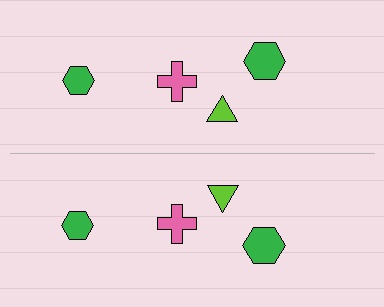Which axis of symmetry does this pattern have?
The pattern has a horizontal axis of symmetry running through the center of the image.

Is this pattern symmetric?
Yes, this pattern has bilateral (reflection) symmetry.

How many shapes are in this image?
There are 8 shapes in this image.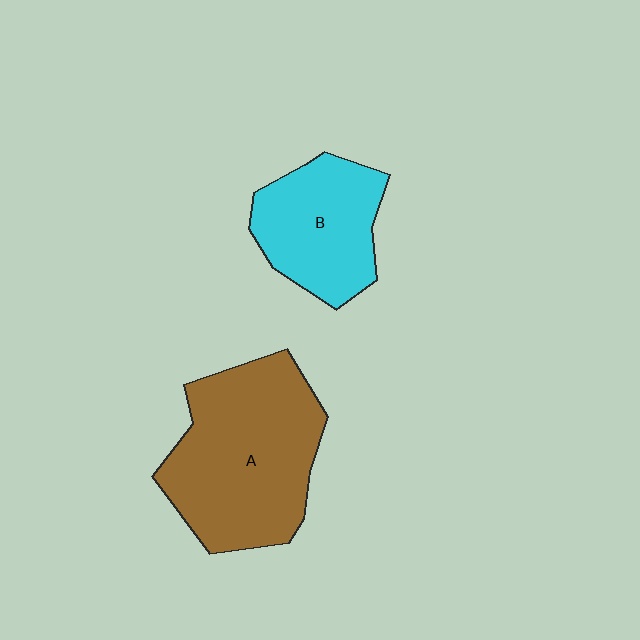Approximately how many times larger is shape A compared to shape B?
Approximately 1.6 times.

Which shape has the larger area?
Shape A (brown).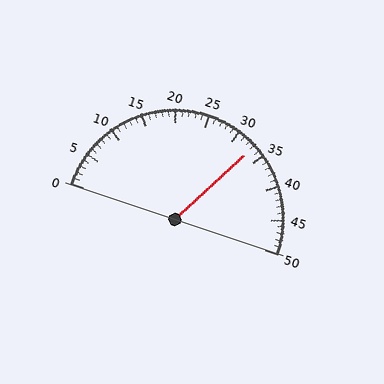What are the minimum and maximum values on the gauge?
The gauge ranges from 0 to 50.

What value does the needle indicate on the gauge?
The needle indicates approximately 33.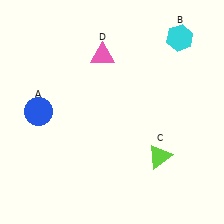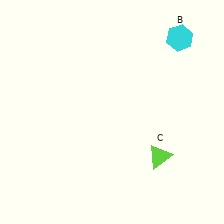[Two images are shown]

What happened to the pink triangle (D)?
The pink triangle (D) was removed in Image 2. It was in the top-left area of Image 1.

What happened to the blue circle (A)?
The blue circle (A) was removed in Image 2. It was in the top-left area of Image 1.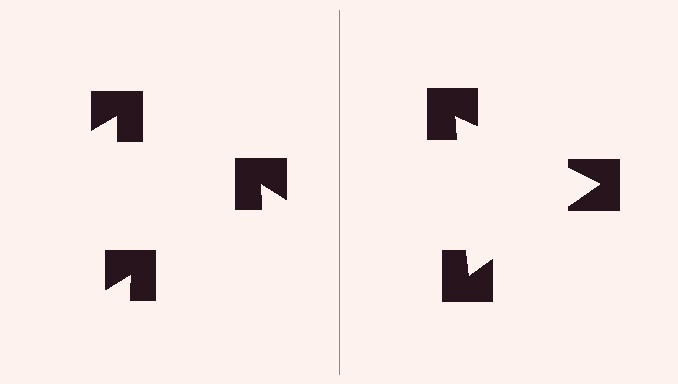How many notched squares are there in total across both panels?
6 — 3 on each side.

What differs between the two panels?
The notched squares are positioned identically on both sides; only the wedge orientations differ. On the right they align to a triangle; on the left they are misaligned.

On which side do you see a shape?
An illusory triangle appears on the right side. On the left side the wedge cuts are rotated, so no coherent shape forms.